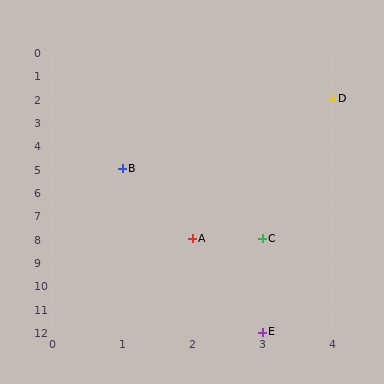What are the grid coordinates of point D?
Point D is at grid coordinates (4, 2).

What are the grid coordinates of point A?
Point A is at grid coordinates (2, 8).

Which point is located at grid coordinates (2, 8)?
Point A is at (2, 8).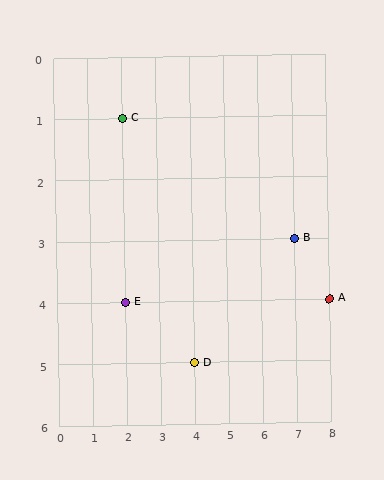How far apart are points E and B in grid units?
Points E and B are 5 columns and 1 row apart (about 5.1 grid units diagonally).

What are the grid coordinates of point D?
Point D is at grid coordinates (4, 5).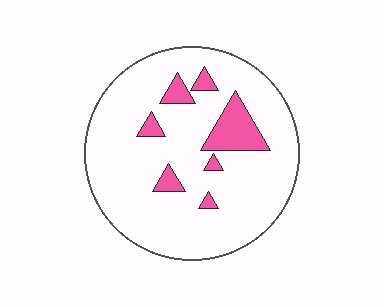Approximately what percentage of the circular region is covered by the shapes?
Approximately 10%.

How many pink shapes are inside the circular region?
7.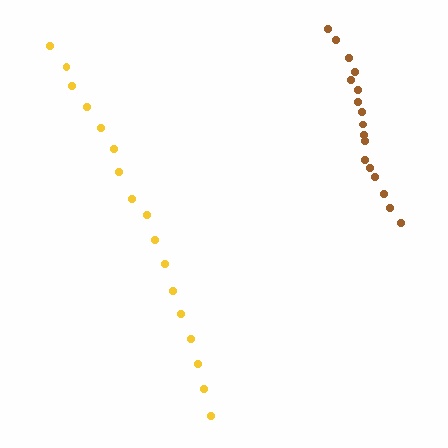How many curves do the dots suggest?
There are 2 distinct paths.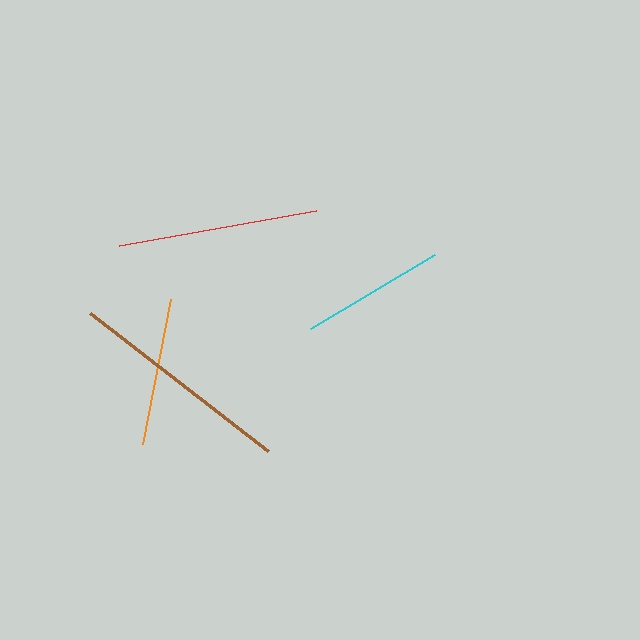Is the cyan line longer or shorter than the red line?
The red line is longer than the cyan line.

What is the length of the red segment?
The red segment is approximately 200 pixels long.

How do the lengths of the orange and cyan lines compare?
The orange and cyan lines are approximately the same length.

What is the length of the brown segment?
The brown segment is approximately 225 pixels long.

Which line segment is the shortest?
The cyan line is the shortest at approximately 145 pixels.